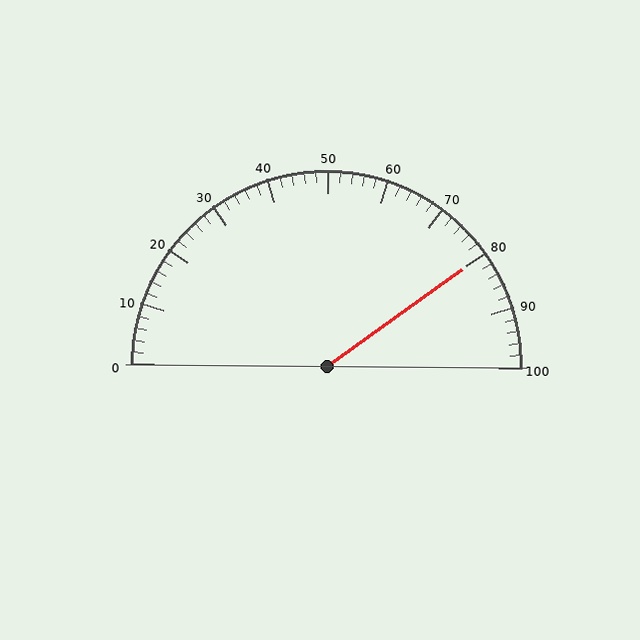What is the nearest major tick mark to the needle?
The nearest major tick mark is 80.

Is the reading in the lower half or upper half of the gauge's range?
The reading is in the upper half of the range (0 to 100).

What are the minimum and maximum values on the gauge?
The gauge ranges from 0 to 100.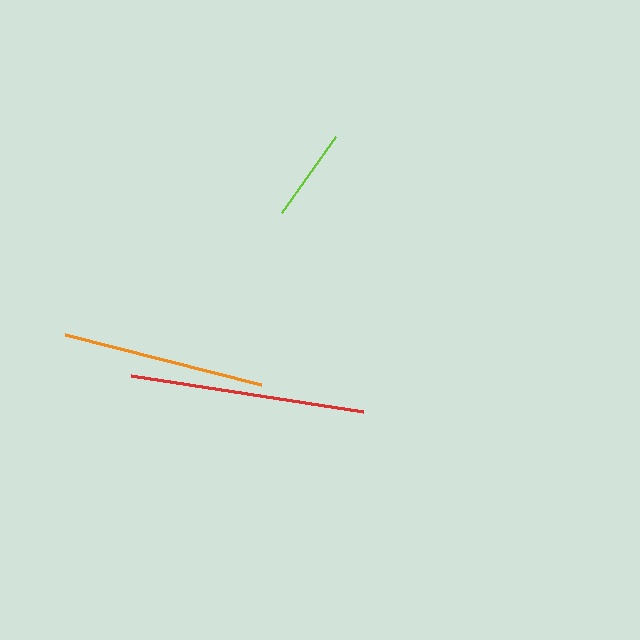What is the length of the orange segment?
The orange segment is approximately 202 pixels long.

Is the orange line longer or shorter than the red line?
The red line is longer than the orange line.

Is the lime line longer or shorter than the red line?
The red line is longer than the lime line.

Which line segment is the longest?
The red line is the longest at approximately 235 pixels.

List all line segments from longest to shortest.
From longest to shortest: red, orange, lime.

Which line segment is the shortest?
The lime line is the shortest at approximately 93 pixels.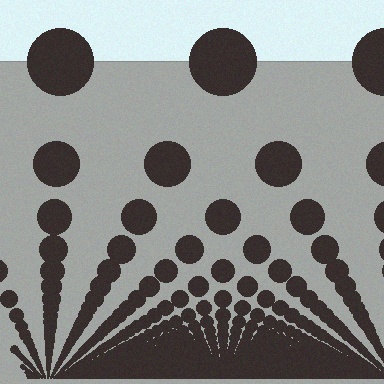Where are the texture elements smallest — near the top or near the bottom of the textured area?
Near the bottom.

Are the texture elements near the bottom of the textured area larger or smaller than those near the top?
Smaller. The gradient is inverted — elements near the bottom are smaller and denser.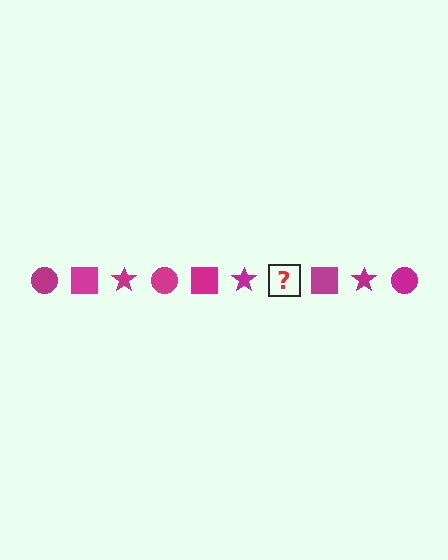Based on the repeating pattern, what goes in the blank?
The blank should be a magenta circle.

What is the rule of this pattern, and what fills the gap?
The rule is that the pattern cycles through circle, square, star shapes in magenta. The gap should be filled with a magenta circle.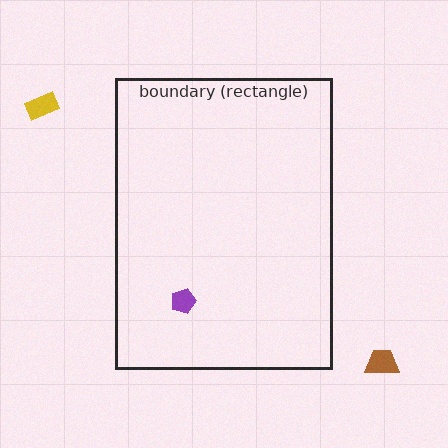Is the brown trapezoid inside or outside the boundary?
Outside.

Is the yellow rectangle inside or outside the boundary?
Outside.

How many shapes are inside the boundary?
1 inside, 2 outside.